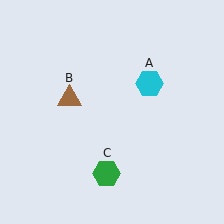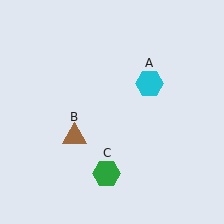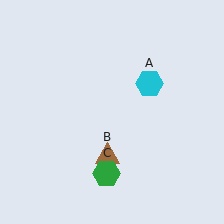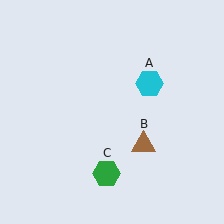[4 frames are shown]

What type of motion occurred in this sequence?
The brown triangle (object B) rotated counterclockwise around the center of the scene.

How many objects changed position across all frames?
1 object changed position: brown triangle (object B).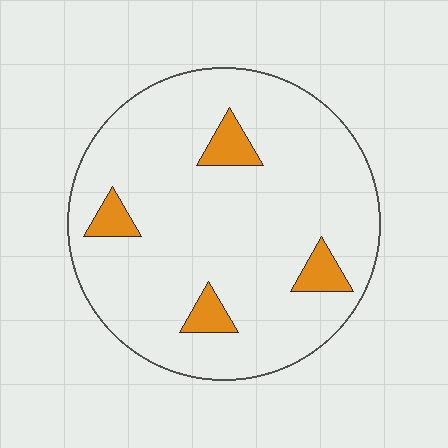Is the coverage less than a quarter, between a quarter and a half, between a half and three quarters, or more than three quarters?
Less than a quarter.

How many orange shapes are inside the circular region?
4.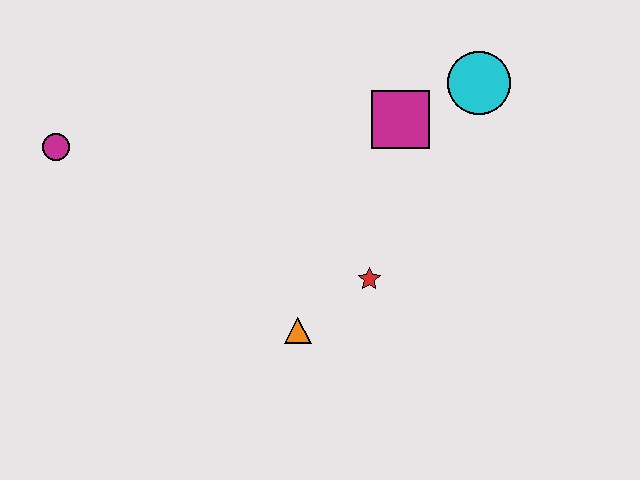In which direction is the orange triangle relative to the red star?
The orange triangle is to the left of the red star.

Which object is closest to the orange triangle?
The red star is closest to the orange triangle.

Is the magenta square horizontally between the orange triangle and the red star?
No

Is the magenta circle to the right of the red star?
No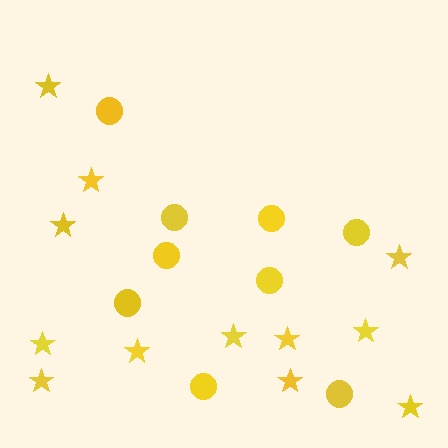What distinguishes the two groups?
There are 2 groups: one group of circles (9) and one group of stars (12).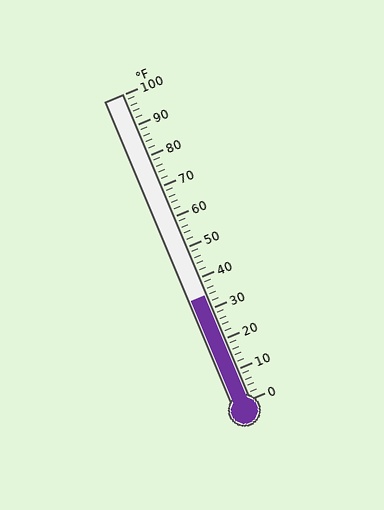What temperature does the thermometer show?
The thermometer shows approximately 34°F.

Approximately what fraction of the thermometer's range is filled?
The thermometer is filled to approximately 35% of its range.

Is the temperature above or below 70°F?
The temperature is below 70°F.